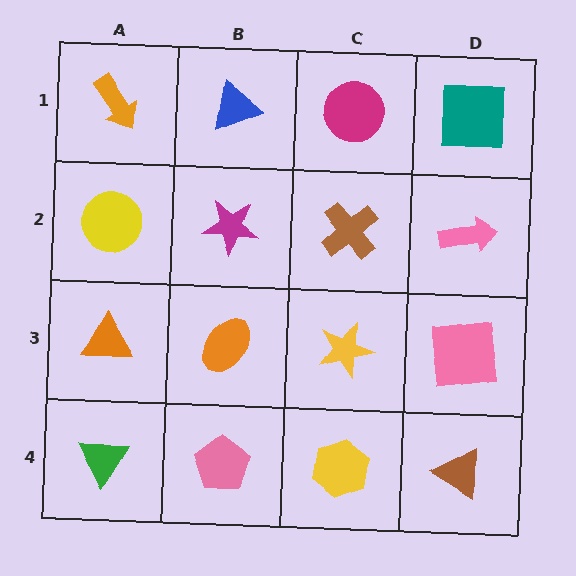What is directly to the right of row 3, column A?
An orange ellipse.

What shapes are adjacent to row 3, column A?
A yellow circle (row 2, column A), a green triangle (row 4, column A), an orange ellipse (row 3, column B).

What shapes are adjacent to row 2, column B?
A blue triangle (row 1, column B), an orange ellipse (row 3, column B), a yellow circle (row 2, column A), a brown cross (row 2, column C).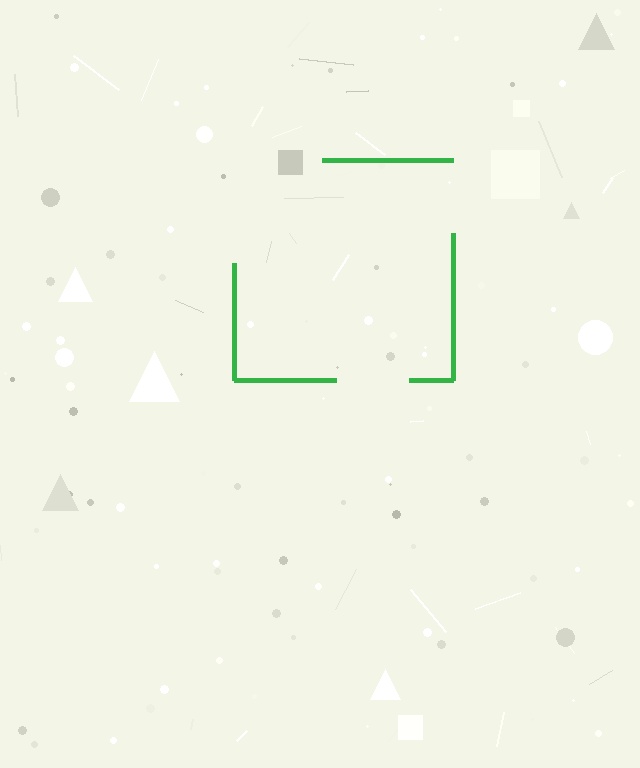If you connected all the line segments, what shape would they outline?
They would outline a square.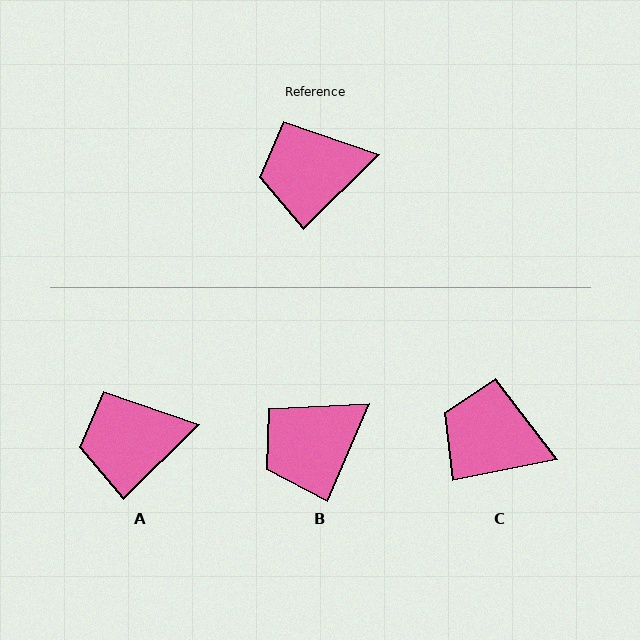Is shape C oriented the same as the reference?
No, it is off by about 33 degrees.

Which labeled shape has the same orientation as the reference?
A.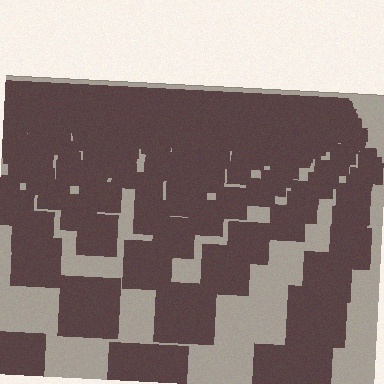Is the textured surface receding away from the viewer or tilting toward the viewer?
The surface is receding away from the viewer. Texture elements get smaller and denser toward the top.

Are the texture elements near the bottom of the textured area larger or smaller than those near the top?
Larger. Near the bottom, elements are closer to the viewer and appear at a bigger on-screen size.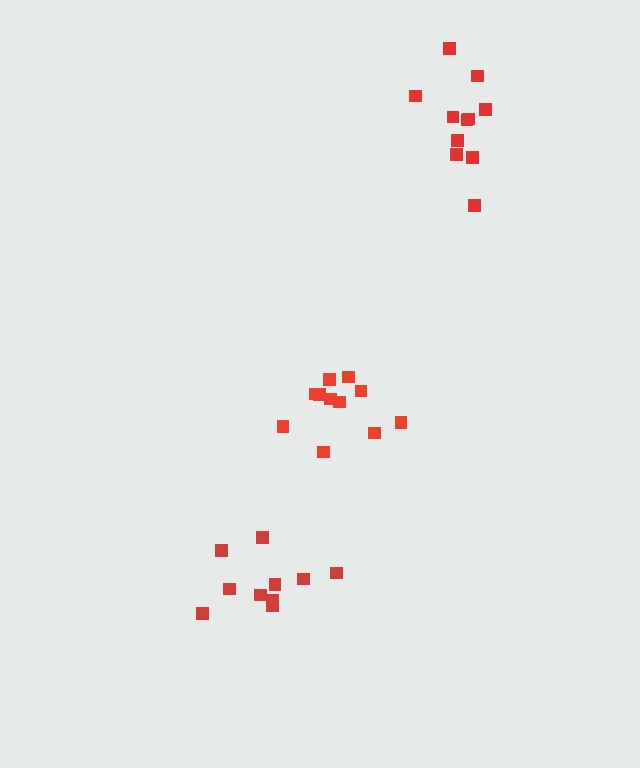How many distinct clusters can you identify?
There are 3 distinct clusters.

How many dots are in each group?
Group 1: 10 dots, Group 2: 11 dots, Group 3: 11 dots (32 total).